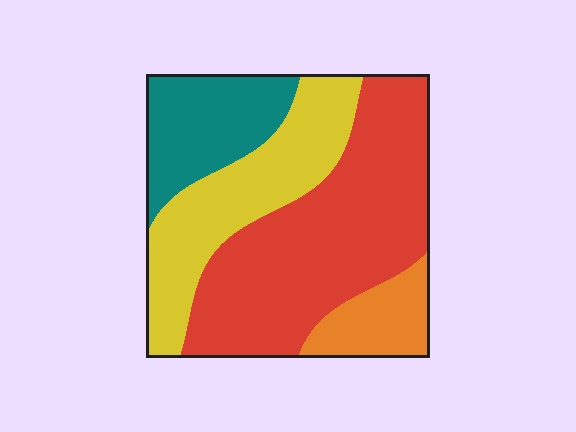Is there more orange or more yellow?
Yellow.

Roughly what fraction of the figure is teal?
Teal takes up about one sixth (1/6) of the figure.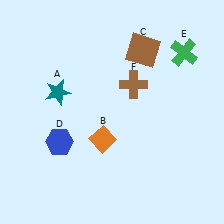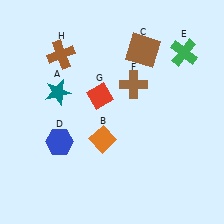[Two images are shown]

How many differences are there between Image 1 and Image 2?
There are 2 differences between the two images.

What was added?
A red diamond (G), a brown cross (H) were added in Image 2.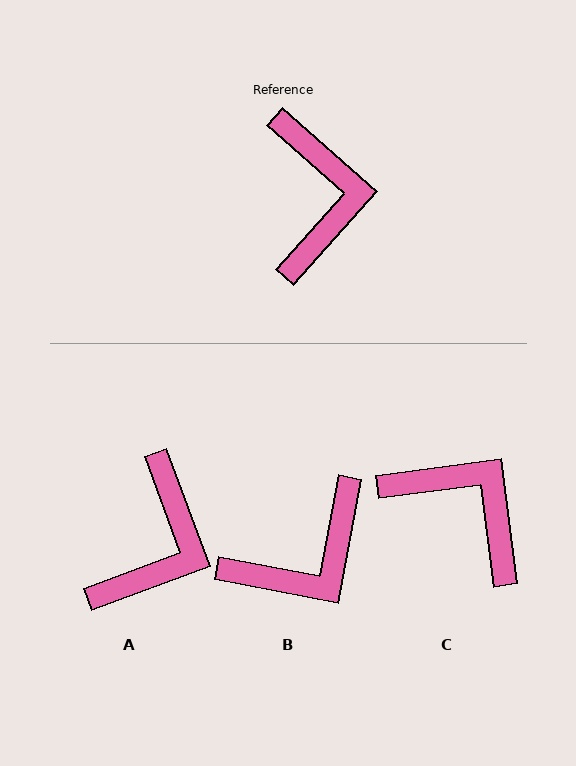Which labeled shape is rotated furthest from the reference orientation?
B, about 59 degrees away.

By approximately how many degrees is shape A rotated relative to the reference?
Approximately 28 degrees clockwise.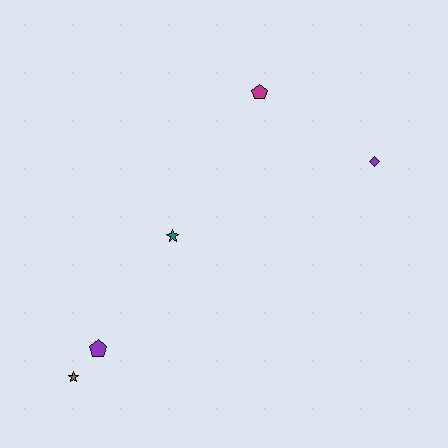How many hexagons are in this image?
There are no hexagons.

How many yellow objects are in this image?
There are no yellow objects.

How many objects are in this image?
There are 5 objects.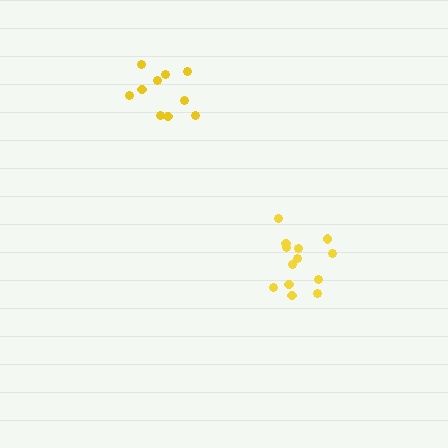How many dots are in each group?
Group 1: 13 dots, Group 2: 10 dots (23 total).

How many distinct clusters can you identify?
There are 2 distinct clusters.